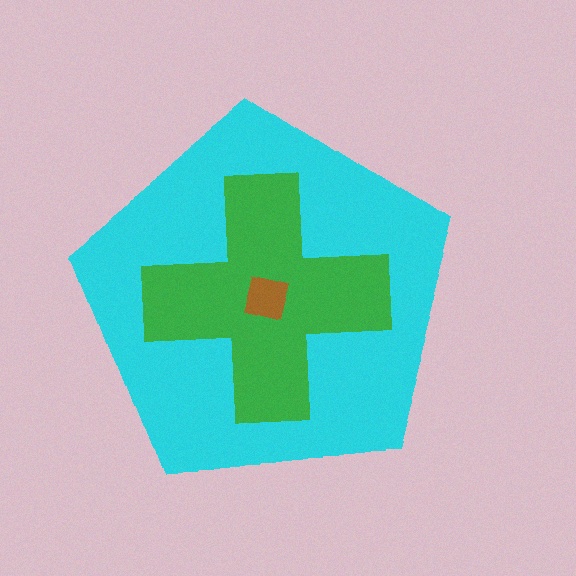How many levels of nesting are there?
3.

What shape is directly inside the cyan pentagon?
The green cross.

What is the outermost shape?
The cyan pentagon.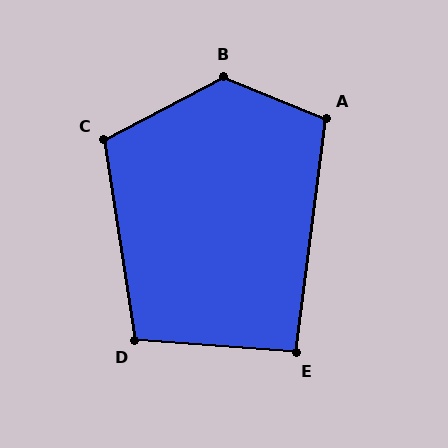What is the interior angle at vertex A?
Approximately 105 degrees (obtuse).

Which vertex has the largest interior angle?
B, at approximately 130 degrees.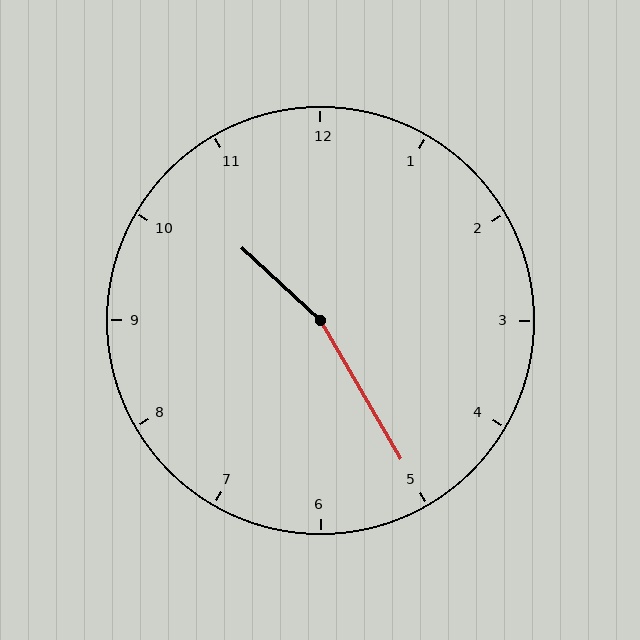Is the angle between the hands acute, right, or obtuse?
It is obtuse.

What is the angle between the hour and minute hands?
Approximately 162 degrees.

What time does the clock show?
10:25.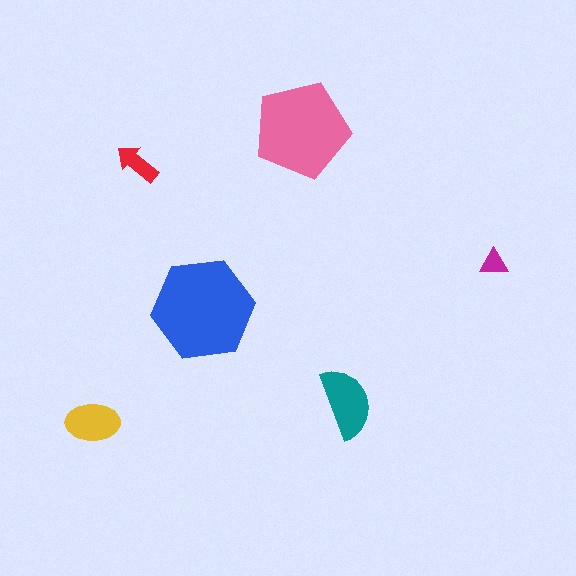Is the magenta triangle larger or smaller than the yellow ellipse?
Smaller.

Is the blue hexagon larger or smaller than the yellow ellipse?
Larger.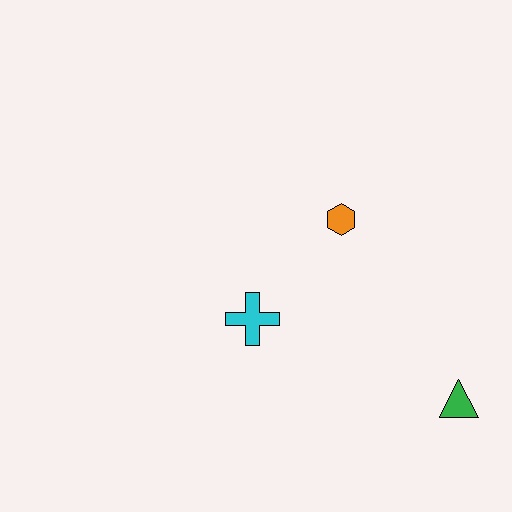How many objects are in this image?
There are 3 objects.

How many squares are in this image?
There are no squares.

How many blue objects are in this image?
There are no blue objects.